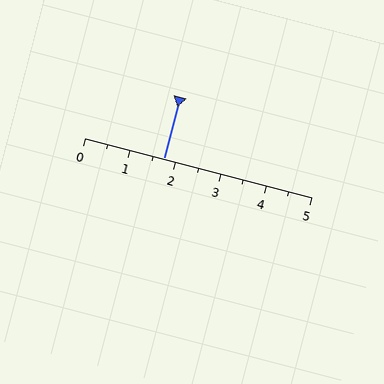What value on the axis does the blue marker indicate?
The marker indicates approximately 1.8.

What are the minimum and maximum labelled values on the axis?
The axis runs from 0 to 5.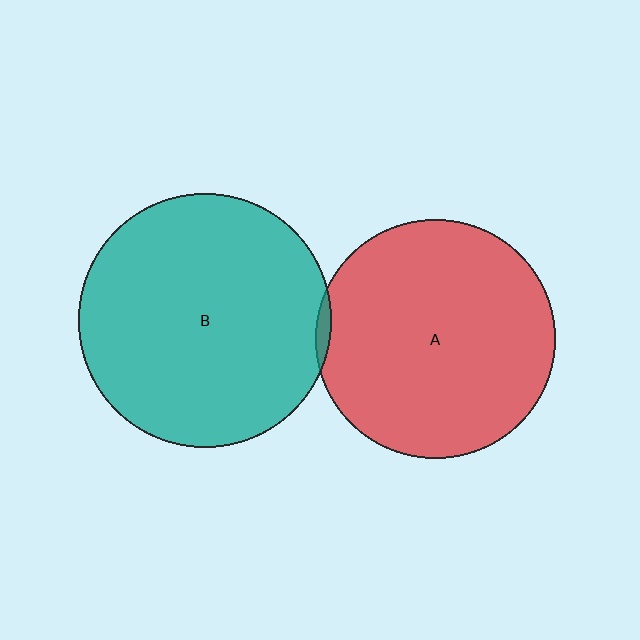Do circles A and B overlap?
Yes.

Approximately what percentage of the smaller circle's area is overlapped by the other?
Approximately 5%.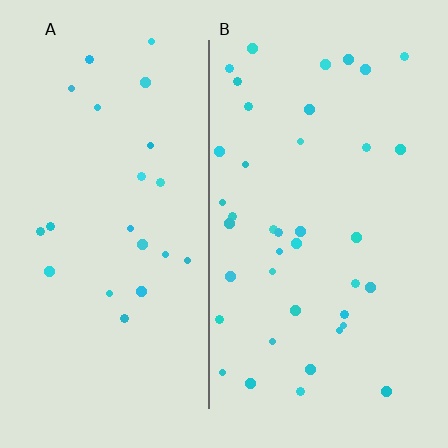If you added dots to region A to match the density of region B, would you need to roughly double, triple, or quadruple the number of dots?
Approximately double.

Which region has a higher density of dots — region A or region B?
B (the right).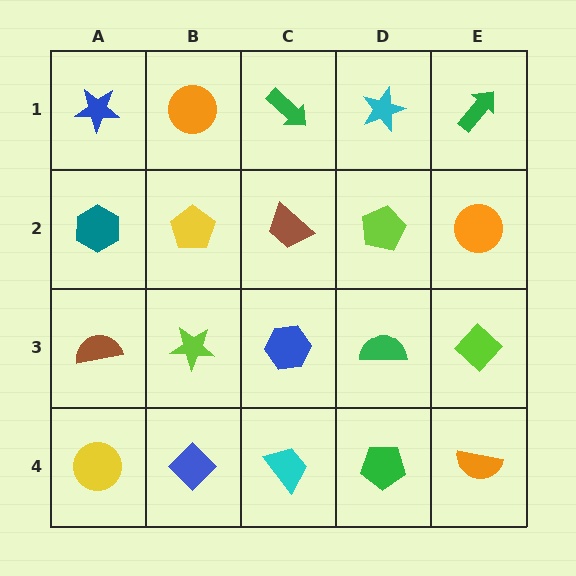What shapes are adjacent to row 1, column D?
A lime pentagon (row 2, column D), a green arrow (row 1, column C), a green arrow (row 1, column E).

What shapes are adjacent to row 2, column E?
A green arrow (row 1, column E), a lime diamond (row 3, column E), a lime pentagon (row 2, column D).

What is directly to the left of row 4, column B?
A yellow circle.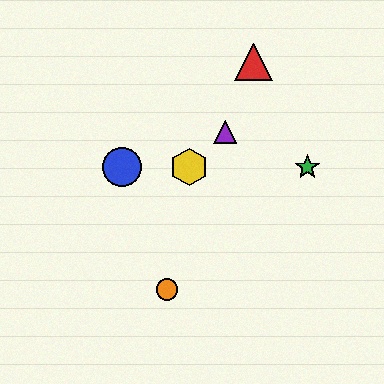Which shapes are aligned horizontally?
The blue circle, the green star, the yellow hexagon are aligned horizontally.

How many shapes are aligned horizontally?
3 shapes (the blue circle, the green star, the yellow hexagon) are aligned horizontally.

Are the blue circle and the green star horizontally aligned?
Yes, both are at y≈167.